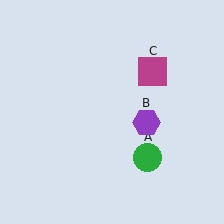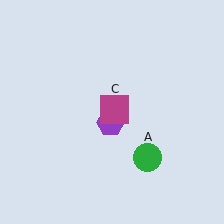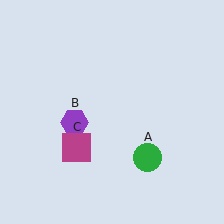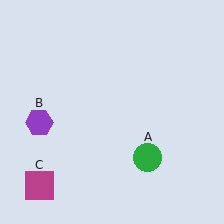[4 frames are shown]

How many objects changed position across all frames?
2 objects changed position: purple hexagon (object B), magenta square (object C).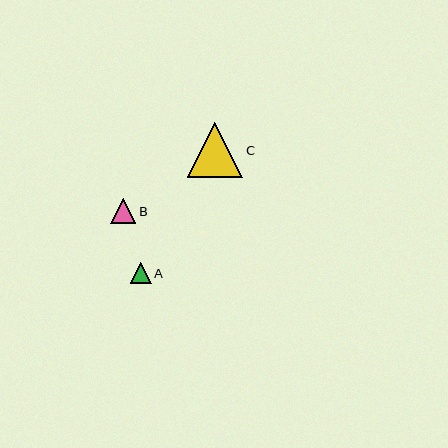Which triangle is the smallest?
Triangle A is the smallest with a size of approximately 21 pixels.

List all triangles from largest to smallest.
From largest to smallest: C, B, A.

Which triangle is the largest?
Triangle C is the largest with a size of approximately 55 pixels.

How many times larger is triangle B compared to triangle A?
Triangle B is approximately 1.2 times the size of triangle A.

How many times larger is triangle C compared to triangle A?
Triangle C is approximately 2.6 times the size of triangle A.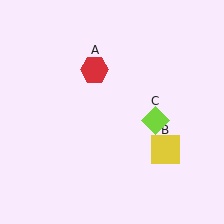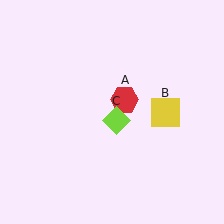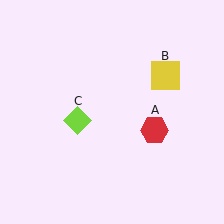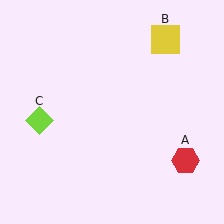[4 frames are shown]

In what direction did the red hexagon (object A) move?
The red hexagon (object A) moved down and to the right.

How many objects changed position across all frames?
3 objects changed position: red hexagon (object A), yellow square (object B), lime diamond (object C).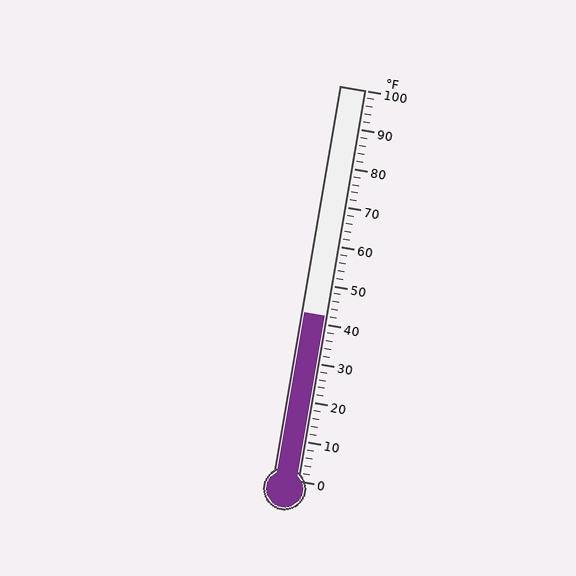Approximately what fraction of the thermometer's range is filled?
The thermometer is filled to approximately 40% of its range.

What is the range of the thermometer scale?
The thermometer scale ranges from 0°F to 100°F.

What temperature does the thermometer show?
The thermometer shows approximately 42°F.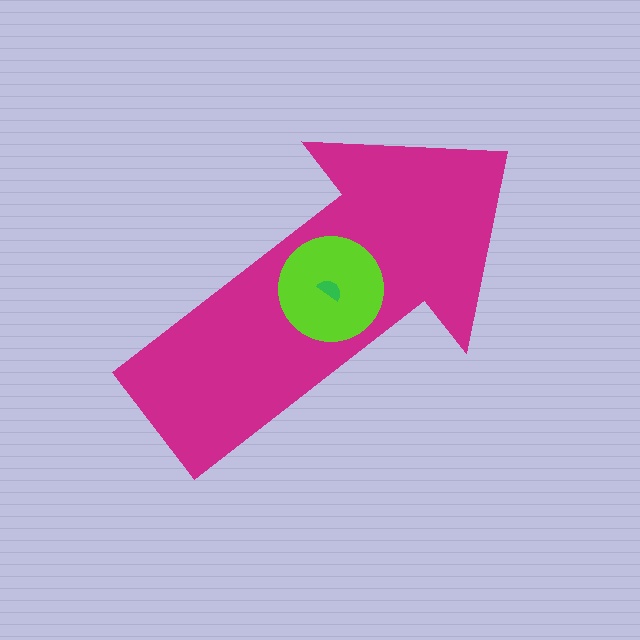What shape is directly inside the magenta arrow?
The lime circle.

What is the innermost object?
The green semicircle.